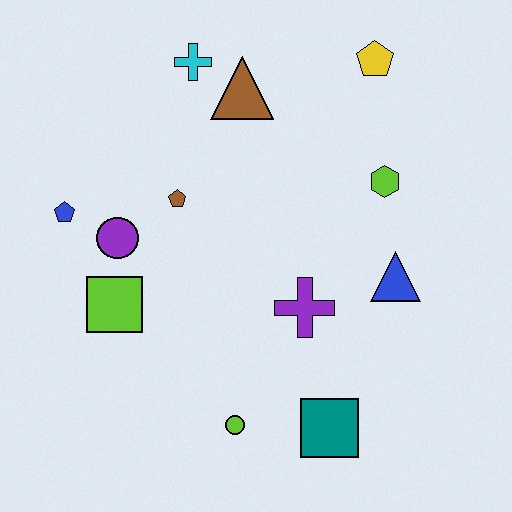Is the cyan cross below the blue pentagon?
No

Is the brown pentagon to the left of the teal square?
Yes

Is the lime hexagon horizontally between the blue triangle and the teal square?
Yes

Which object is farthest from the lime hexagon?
The blue pentagon is farthest from the lime hexagon.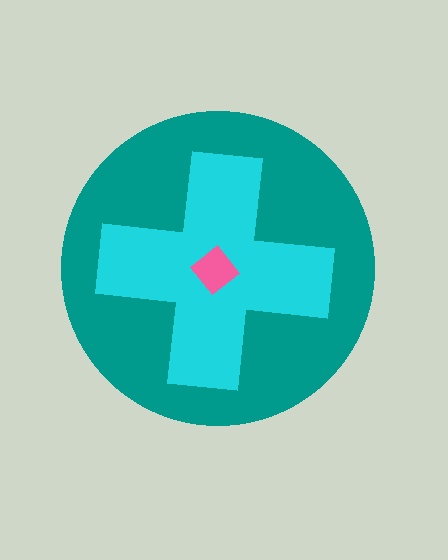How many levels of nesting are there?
3.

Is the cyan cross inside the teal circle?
Yes.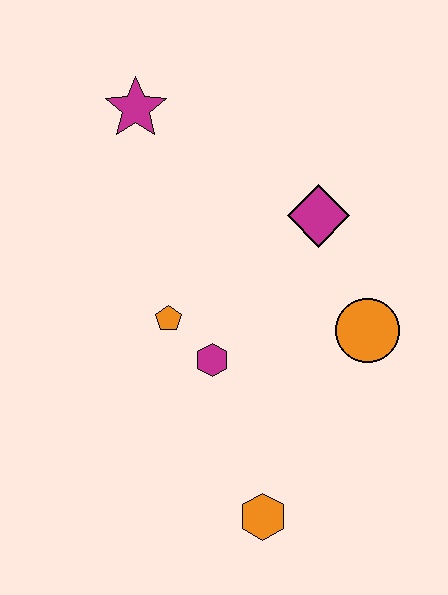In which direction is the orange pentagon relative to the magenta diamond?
The orange pentagon is to the left of the magenta diamond.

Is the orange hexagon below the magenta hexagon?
Yes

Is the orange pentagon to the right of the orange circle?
No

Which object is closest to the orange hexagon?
The magenta hexagon is closest to the orange hexagon.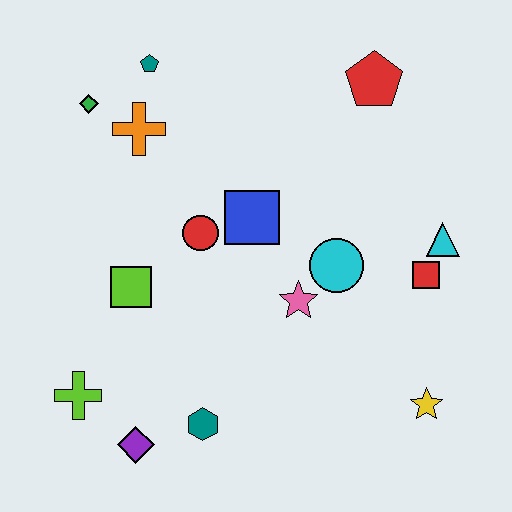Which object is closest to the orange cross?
The green diamond is closest to the orange cross.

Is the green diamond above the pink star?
Yes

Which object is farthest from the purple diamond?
The red pentagon is farthest from the purple diamond.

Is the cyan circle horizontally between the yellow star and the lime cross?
Yes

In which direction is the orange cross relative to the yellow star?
The orange cross is to the left of the yellow star.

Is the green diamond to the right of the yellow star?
No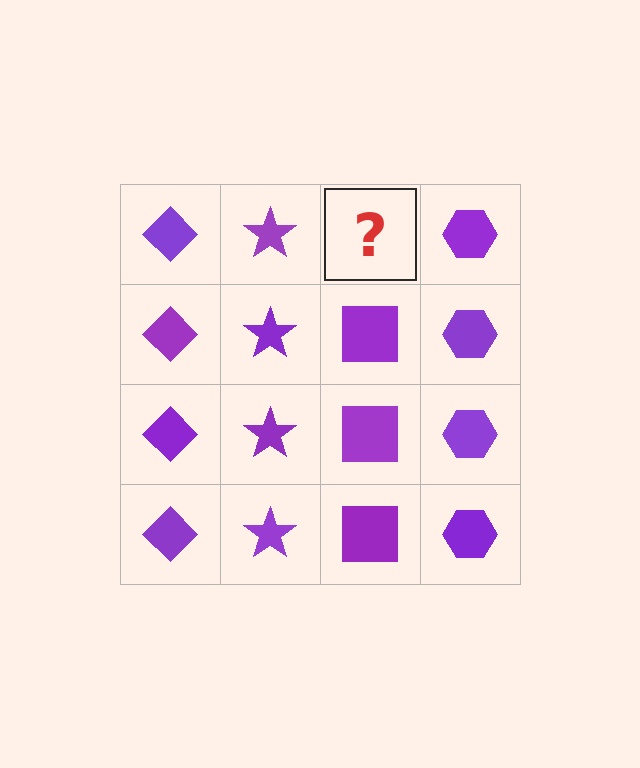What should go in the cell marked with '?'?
The missing cell should contain a purple square.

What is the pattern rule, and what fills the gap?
The rule is that each column has a consistent shape. The gap should be filled with a purple square.